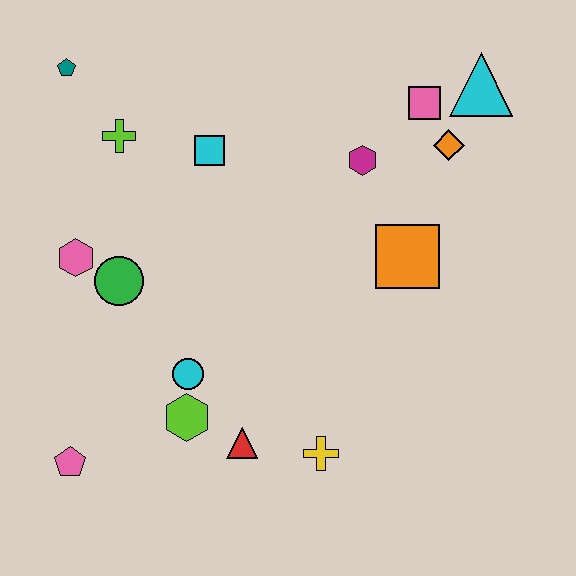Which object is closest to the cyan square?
The lime cross is closest to the cyan square.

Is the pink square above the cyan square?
Yes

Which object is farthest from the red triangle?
The cyan triangle is farthest from the red triangle.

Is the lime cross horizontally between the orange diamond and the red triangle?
No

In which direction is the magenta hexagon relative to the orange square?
The magenta hexagon is above the orange square.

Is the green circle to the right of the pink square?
No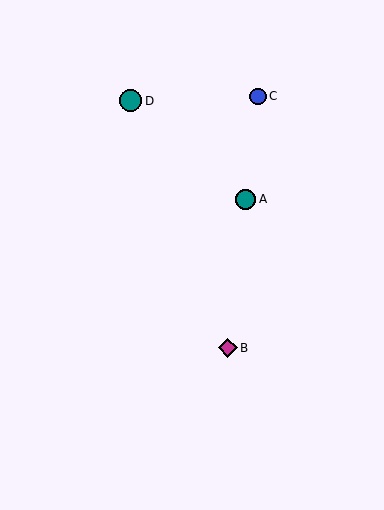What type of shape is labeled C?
Shape C is a blue circle.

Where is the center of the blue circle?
The center of the blue circle is at (258, 96).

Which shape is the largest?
The teal circle (labeled D) is the largest.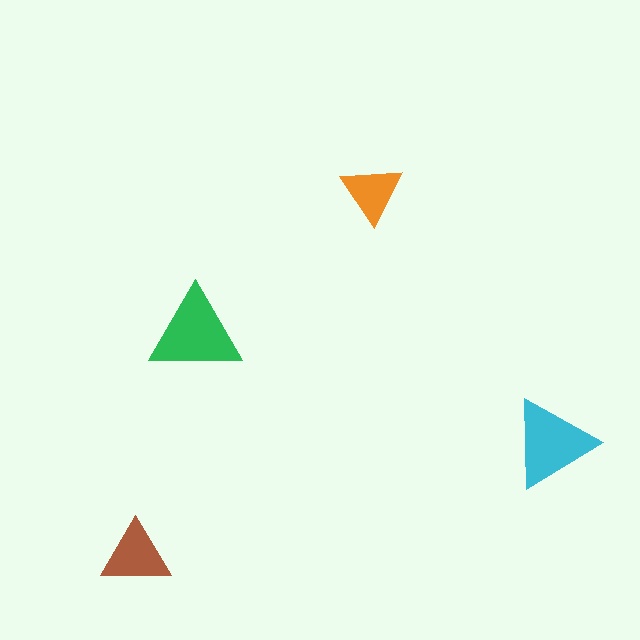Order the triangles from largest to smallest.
the green one, the cyan one, the brown one, the orange one.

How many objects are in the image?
There are 4 objects in the image.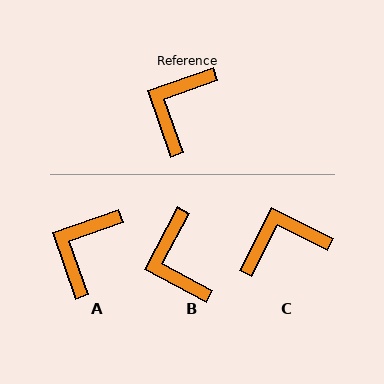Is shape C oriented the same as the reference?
No, it is off by about 46 degrees.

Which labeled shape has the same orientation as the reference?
A.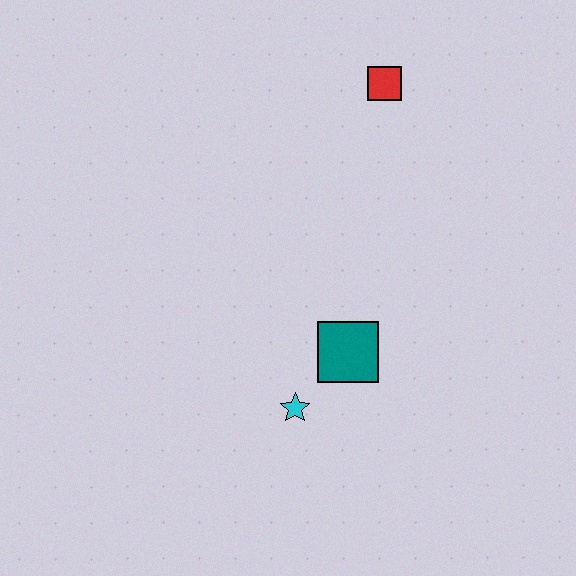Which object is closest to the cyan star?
The teal square is closest to the cyan star.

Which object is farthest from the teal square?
The red square is farthest from the teal square.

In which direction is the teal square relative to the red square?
The teal square is below the red square.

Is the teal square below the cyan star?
No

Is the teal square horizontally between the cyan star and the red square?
Yes